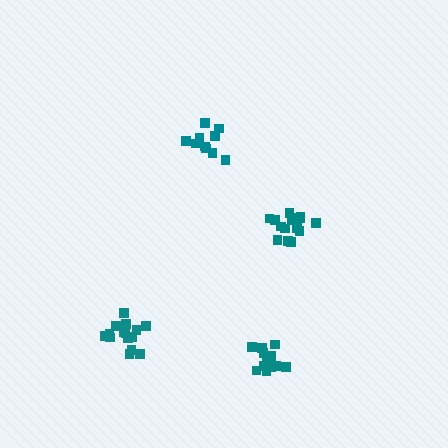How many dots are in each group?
Group 1: 15 dots, Group 2: 16 dots, Group 3: 10 dots, Group 4: 12 dots (53 total).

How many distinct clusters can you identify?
There are 4 distinct clusters.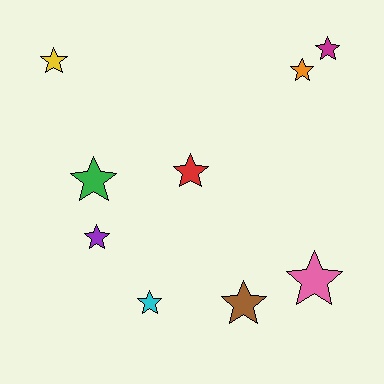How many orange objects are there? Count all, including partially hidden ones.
There is 1 orange object.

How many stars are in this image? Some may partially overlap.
There are 9 stars.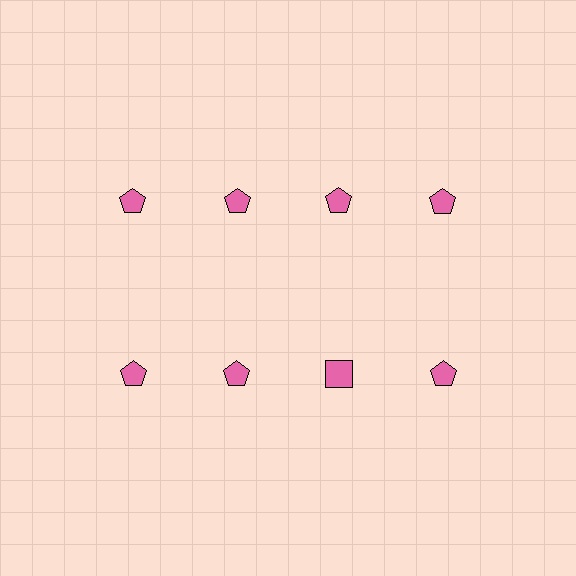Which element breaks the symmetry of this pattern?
The pink square in the second row, center column breaks the symmetry. All other shapes are pink pentagons.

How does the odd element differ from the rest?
It has a different shape: square instead of pentagon.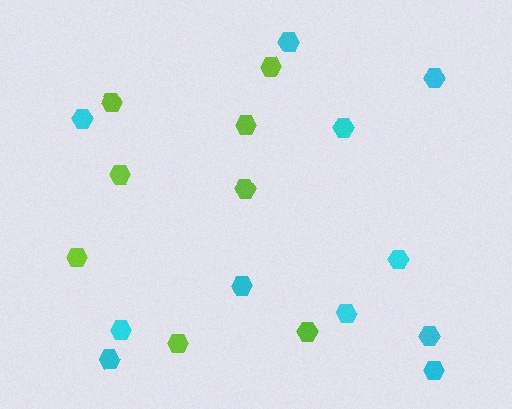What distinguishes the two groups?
There are 2 groups: one group of lime hexagons (8) and one group of cyan hexagons (11).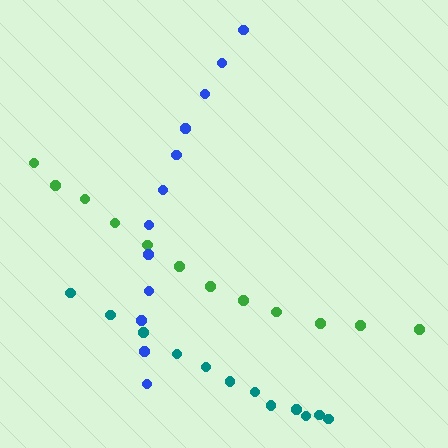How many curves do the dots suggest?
There are 3 distinct paths.